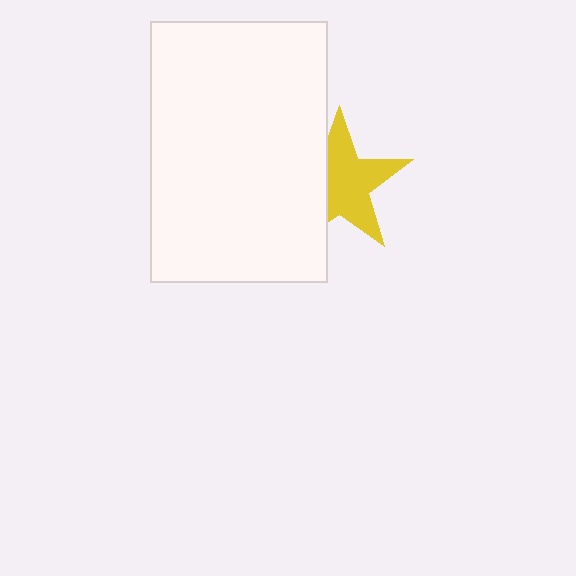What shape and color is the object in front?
The object in front is a white rectangle.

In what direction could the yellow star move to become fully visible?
The yellow star could move right. That would shift it out from behind the white rectangle entirely.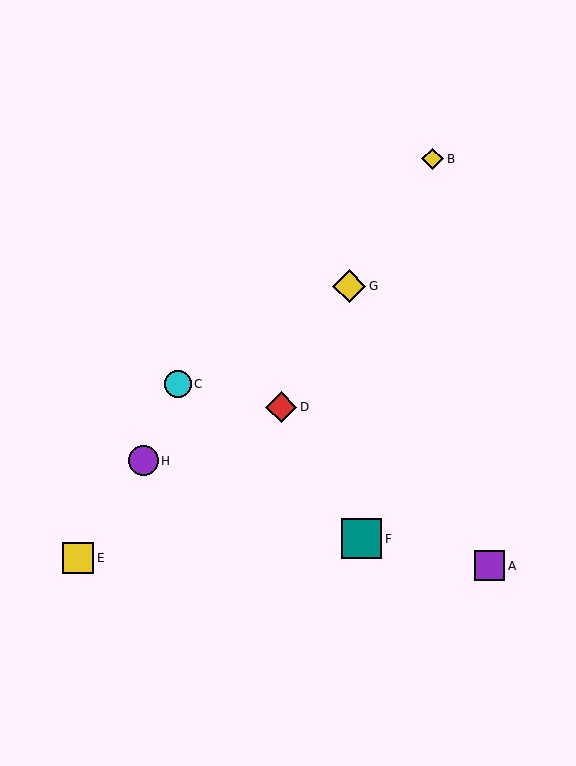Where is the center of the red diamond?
The center of the red diamond is at (281, 407).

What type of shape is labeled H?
Shape H is a purple circle.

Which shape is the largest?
The teal square (labeled F) is the largest.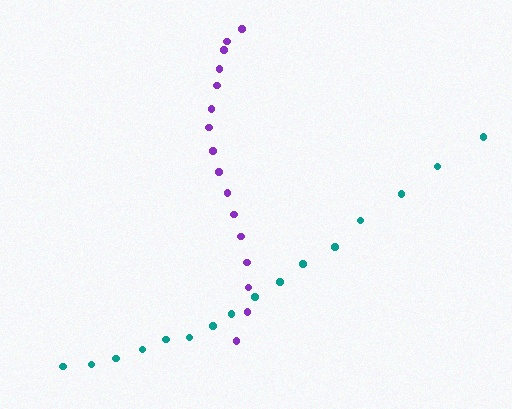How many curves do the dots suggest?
There are 2 distinct paths.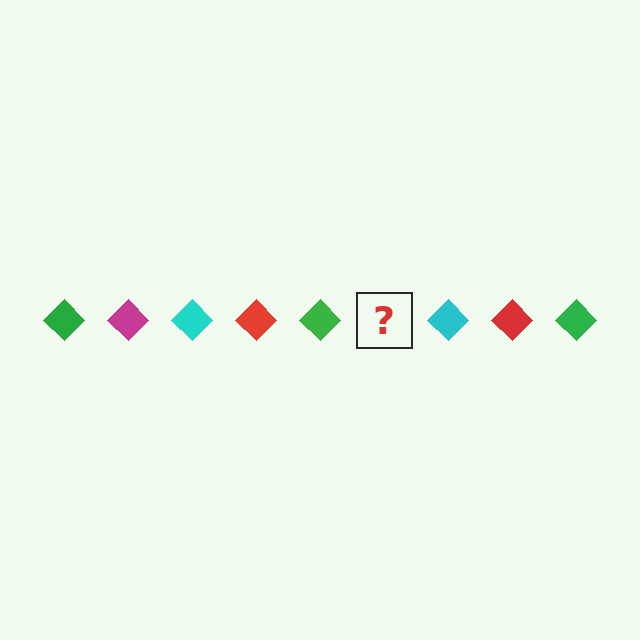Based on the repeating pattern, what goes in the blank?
The blank should be a magenta diamond.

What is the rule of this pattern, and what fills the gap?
The rule is that the pattern cycles through green, magenta, cyan, red diamonds. The gap should be filled with a magenta diamond.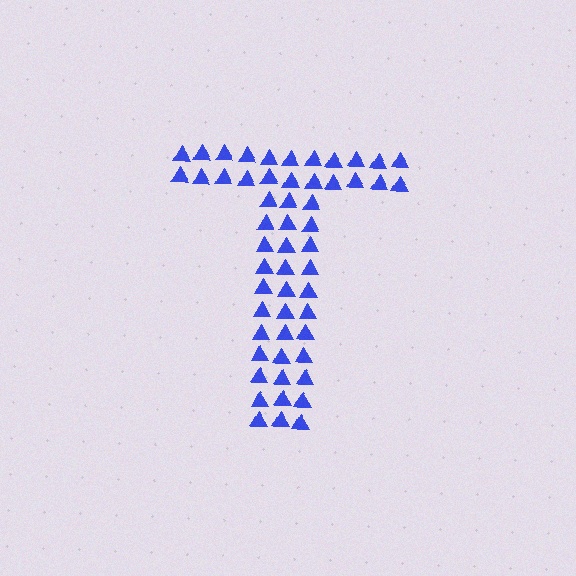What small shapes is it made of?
It is made of small triangles.